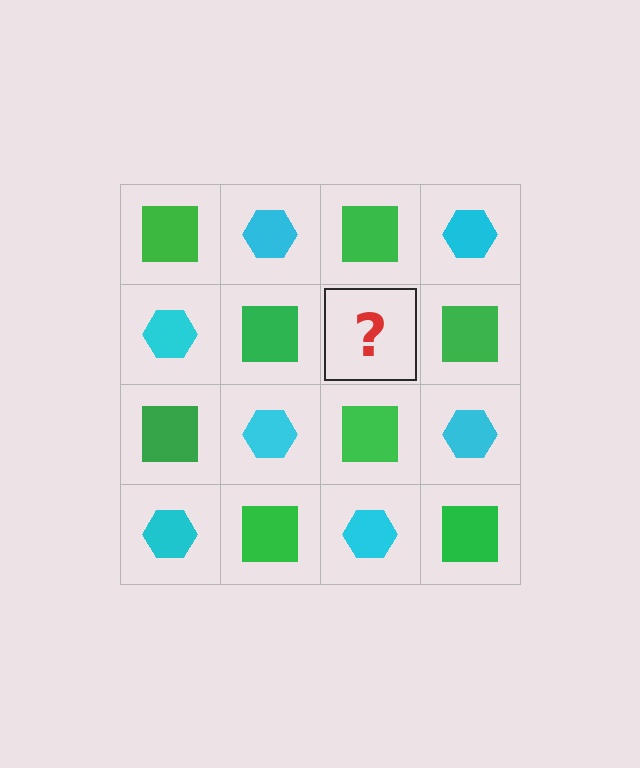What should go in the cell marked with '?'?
The missing cell should contain a cyan hexagon.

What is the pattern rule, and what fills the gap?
The rule is that it alternates green square and cyan hexagon in a checkerboard pattern. The gap should be filled with a cyan hexagon.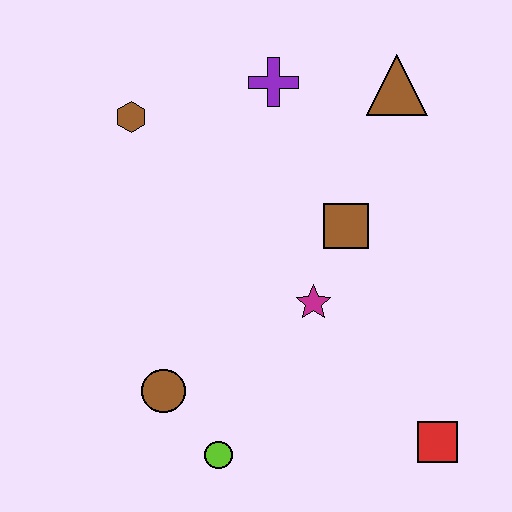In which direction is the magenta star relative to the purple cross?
The magenta star is below the purple cross.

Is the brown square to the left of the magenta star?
No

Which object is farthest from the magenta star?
The brown hexagon is farthest from the magenta star.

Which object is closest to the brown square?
The magenta star is closest to the brown square.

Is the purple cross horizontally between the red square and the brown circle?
Yes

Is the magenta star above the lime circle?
Yes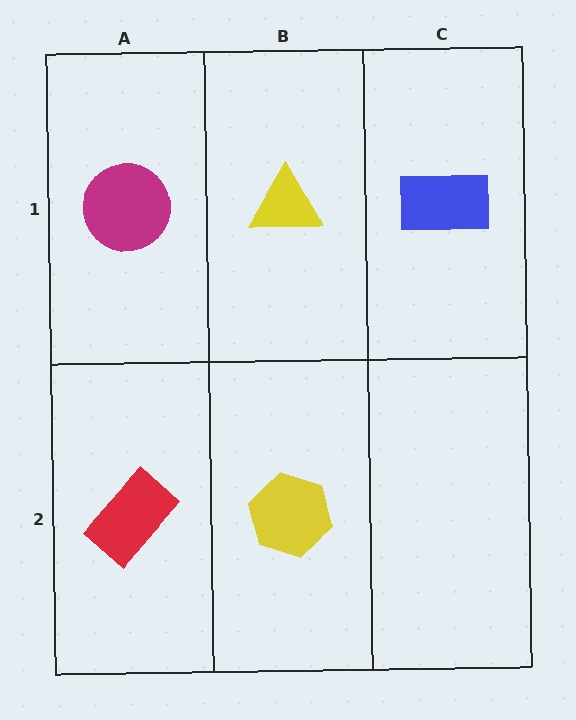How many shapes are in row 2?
2 shapes.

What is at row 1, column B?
A yellow triangle.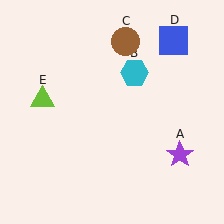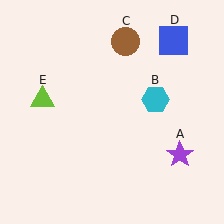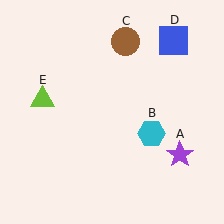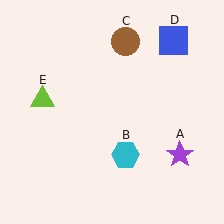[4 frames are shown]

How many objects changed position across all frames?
1 object changed position: cyan hexagon (object B).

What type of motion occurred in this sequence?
The cyan hexagon (object B) rotated clockwise around the center of the scene.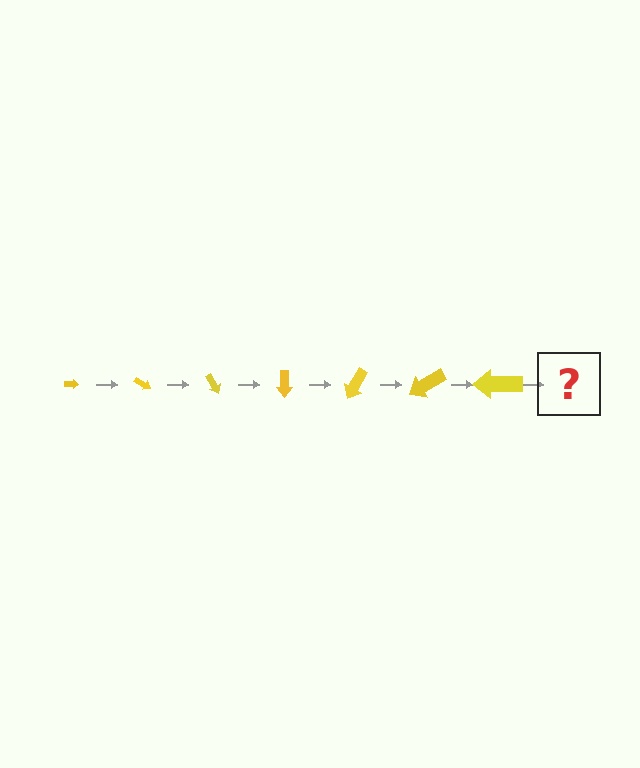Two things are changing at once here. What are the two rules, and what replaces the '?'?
The two rules are that the arrow grows larger each step and it rotates 30 degrees each step. The '?' should be an arrow, larger than the previous one and rotated 210 degrees from the start.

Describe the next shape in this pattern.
It should be an arrow, larger than the previous one and rotated 210 degrees from the start.